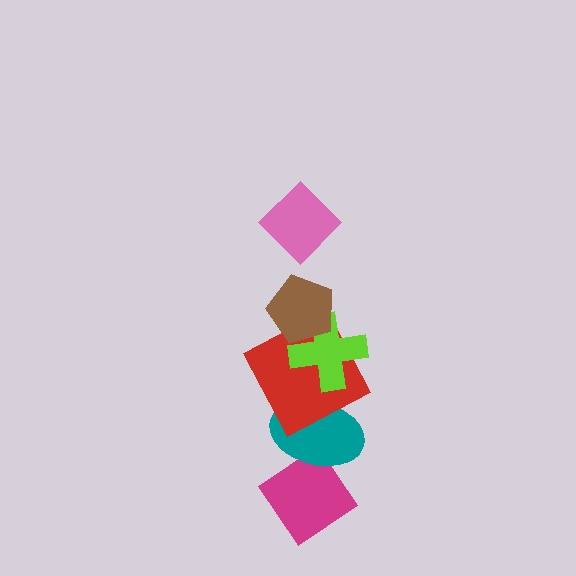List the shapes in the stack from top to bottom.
From top to bottom: the pink diamond, the brown pentagon, the lime cross, the red square, the teal ellipse, the magenta diamond.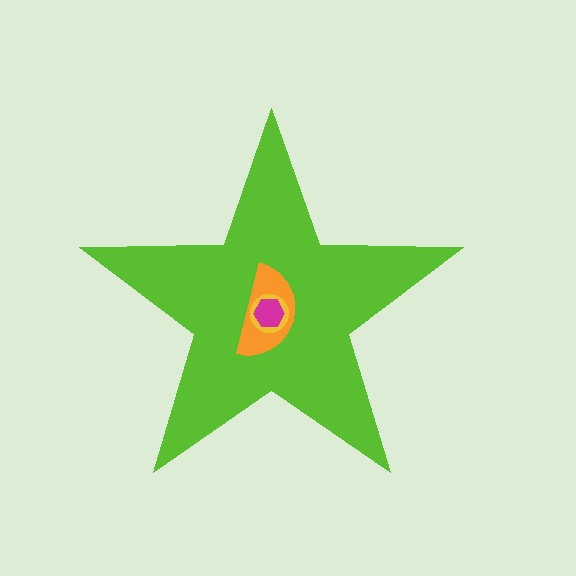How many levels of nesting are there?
4.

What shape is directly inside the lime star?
The orange semicircle.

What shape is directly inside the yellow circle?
The magenta hexagon.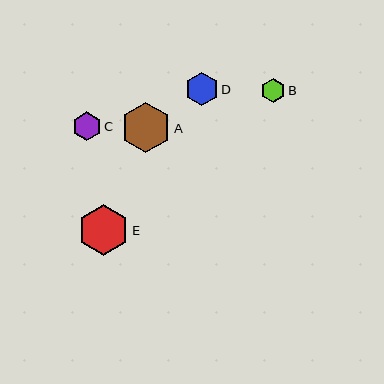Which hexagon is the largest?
Hexagon E is the largest with a size of approximately 51 pixels.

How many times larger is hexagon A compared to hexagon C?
Hexagon A is approximately 1.8 times the size of hexagon C.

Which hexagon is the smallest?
Hexagon B is the smallest with a size of approximately 24 pixels.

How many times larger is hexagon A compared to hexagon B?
Hexagon A is approximately 2.1 times the size of hexagon B.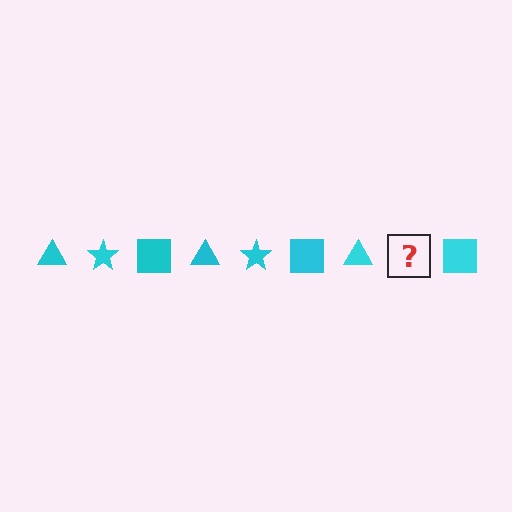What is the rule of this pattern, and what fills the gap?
The rule is that the pattern cycles through triangle, star, square shapes in cyan. The gap should be filled with a cyan star.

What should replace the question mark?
The question mark should be replaced with a cyan star.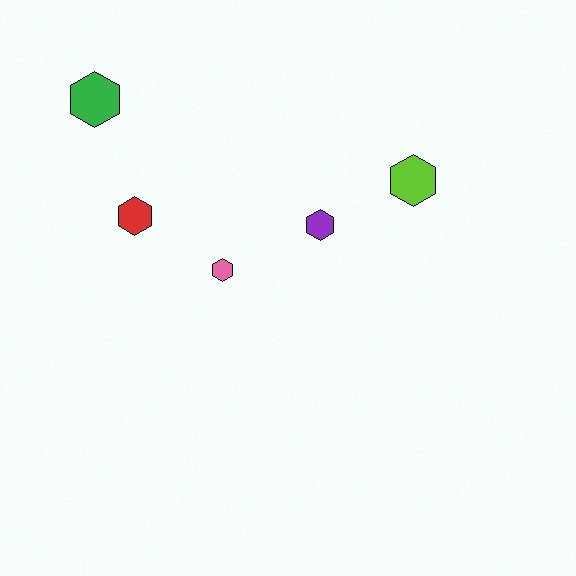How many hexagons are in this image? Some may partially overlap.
There are 5 hexagons.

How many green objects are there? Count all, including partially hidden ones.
There is 1 green object.